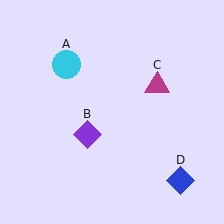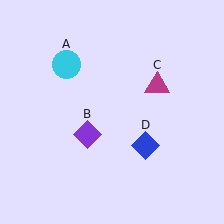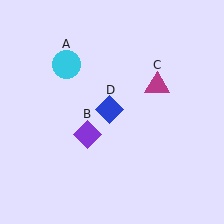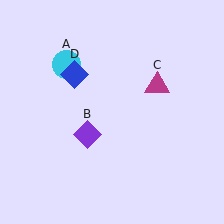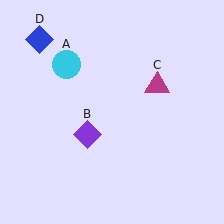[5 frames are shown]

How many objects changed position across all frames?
1 object changed position: blue diamond (object D).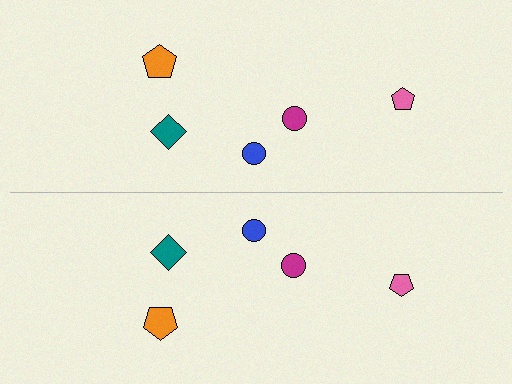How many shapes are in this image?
There are 10 shapes in this image.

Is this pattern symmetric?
Yes, this pattern has bilateral (reflection) symmetry.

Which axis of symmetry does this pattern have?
The pattern has a horizontal axis of symmetry running through the center of the image.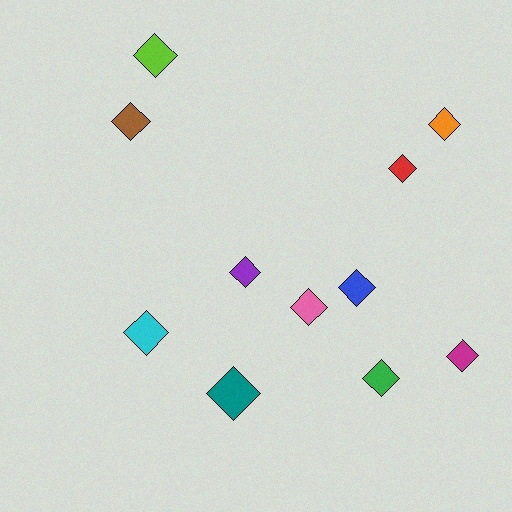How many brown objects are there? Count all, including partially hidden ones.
There is 1 brown object.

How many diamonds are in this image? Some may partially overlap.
There are 11 diamonds.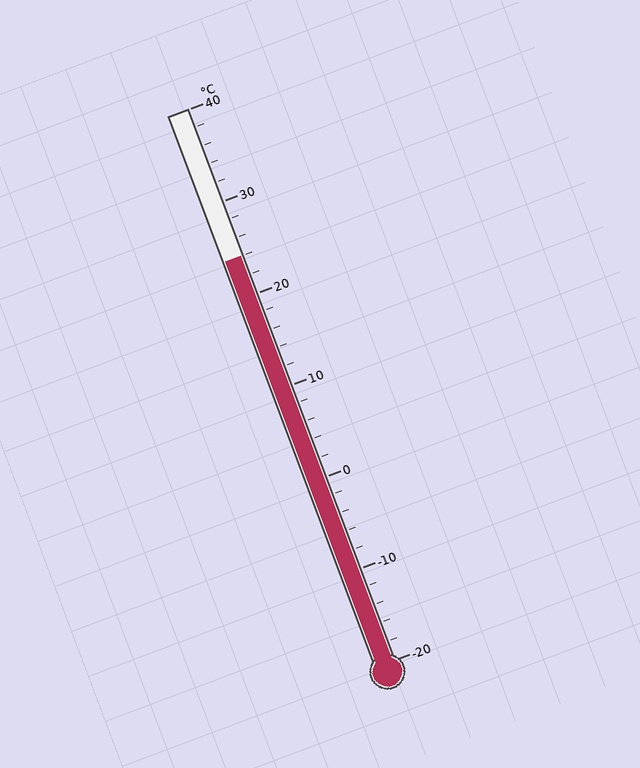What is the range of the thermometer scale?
The thermometer scale ranges from -20°C to 40°C.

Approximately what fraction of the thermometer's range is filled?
The thermometer is filled to approximately 75% of its range.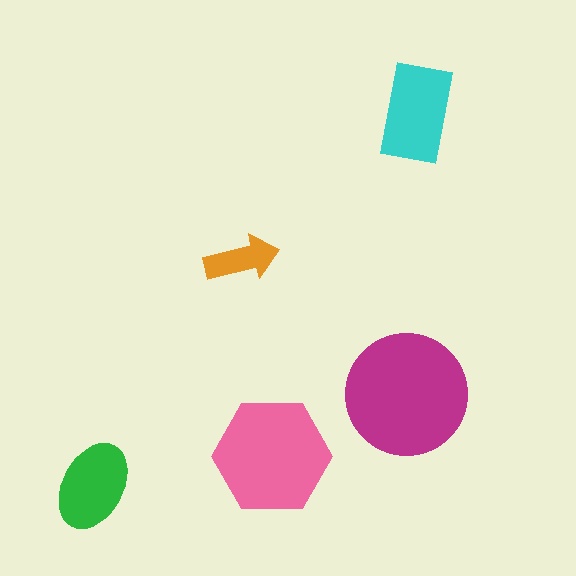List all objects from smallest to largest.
The orange arrow, the green ellipse, the cyan rectangle, the pink hexagon, the magenta circle.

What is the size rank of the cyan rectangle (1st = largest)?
3rd.